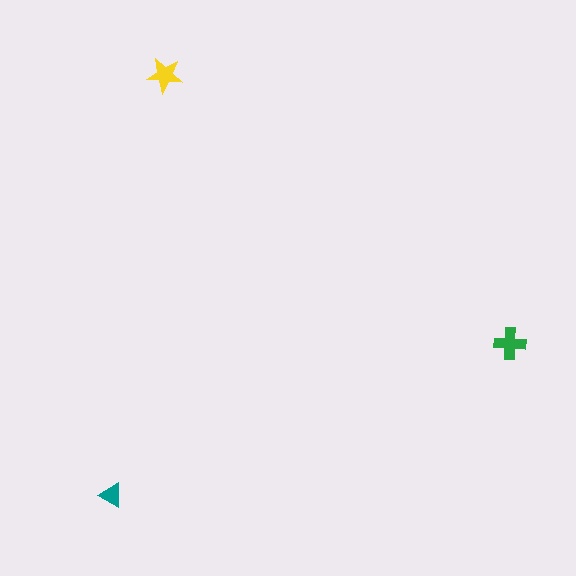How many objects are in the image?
There are 3 objects in the image.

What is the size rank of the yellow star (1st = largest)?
2nd.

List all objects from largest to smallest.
The green cross, the yellow star, the teal triangle.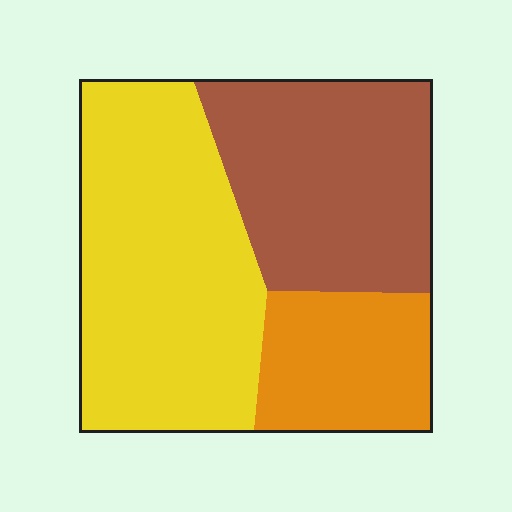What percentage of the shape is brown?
Brown takes up between a quarter and a half of the shape.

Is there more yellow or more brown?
Yellow.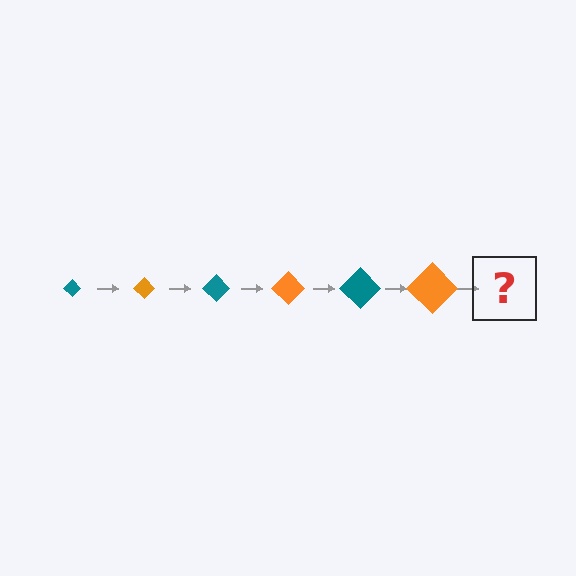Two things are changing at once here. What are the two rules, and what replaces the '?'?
The two rules are that the diamond grows larger each step and the color cycles through teal and orange. The '?' should be a teal diamond, larger than the previous one.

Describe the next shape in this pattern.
It should be a teal diamond, larger than the previous one.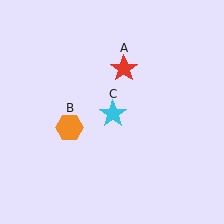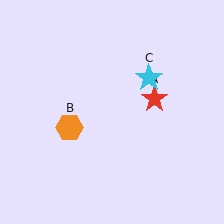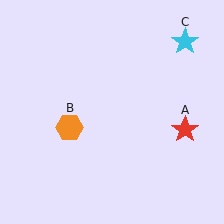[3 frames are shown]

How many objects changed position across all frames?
2 objects changed position: red star (object A), cyan star (object C).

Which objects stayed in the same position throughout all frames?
Orange hexagon (object B) remained stationary.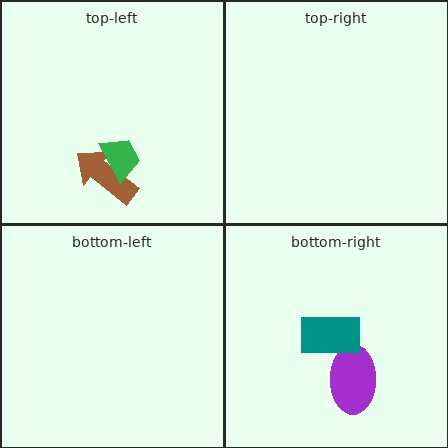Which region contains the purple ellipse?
The bottom-right region.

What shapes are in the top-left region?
The brown arrow, the green trapezoid.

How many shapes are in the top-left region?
2.